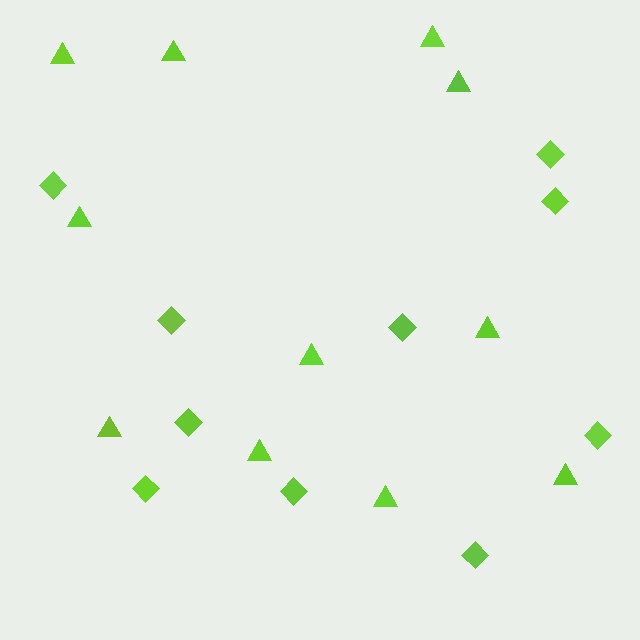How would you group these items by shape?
There are 2 groups: one group of diamonds (10) and one group of triangles (11).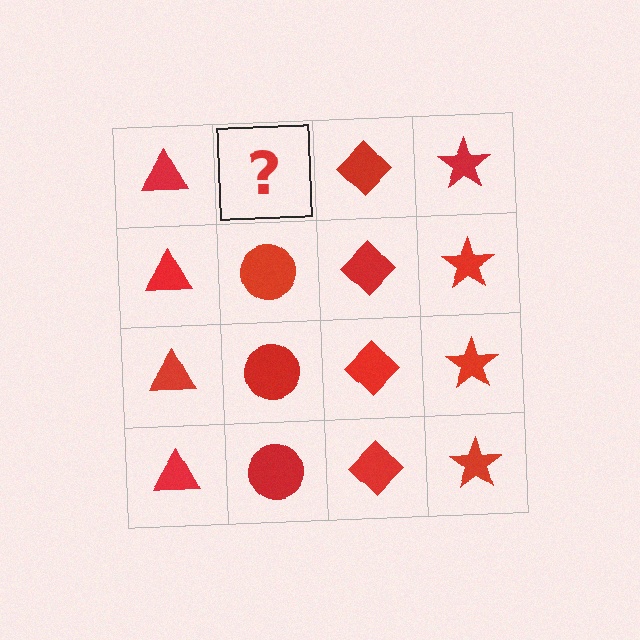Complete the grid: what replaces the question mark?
The question mark should be replaced with a red circle.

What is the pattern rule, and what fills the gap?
The rule is that each column has a consistent shape. The gap should be filled with a red circle.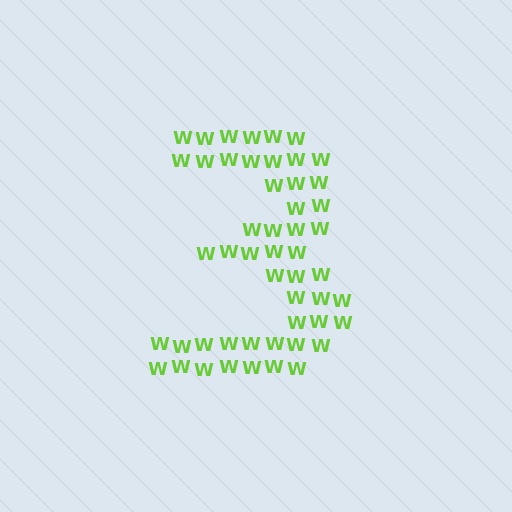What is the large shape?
The large shape is the digit 3.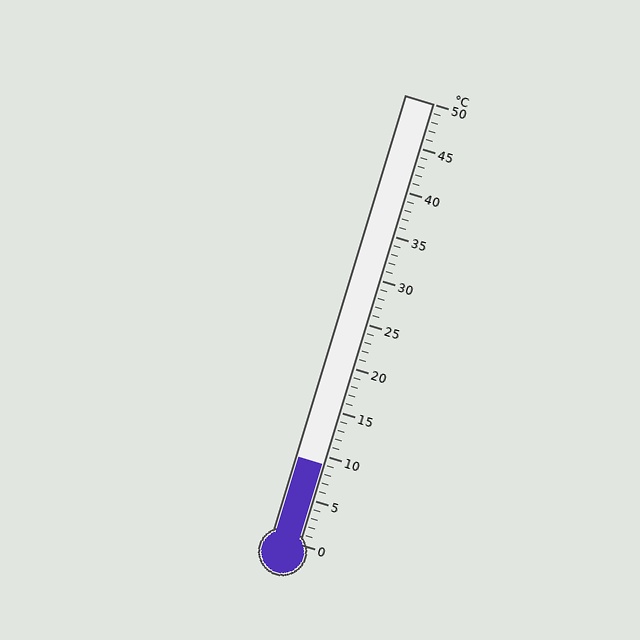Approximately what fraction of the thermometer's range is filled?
The thermometer is filled to approximately 20% of its range.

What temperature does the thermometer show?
The thermometer shows approximately 9°C.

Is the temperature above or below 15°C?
The temperature is below 15°C.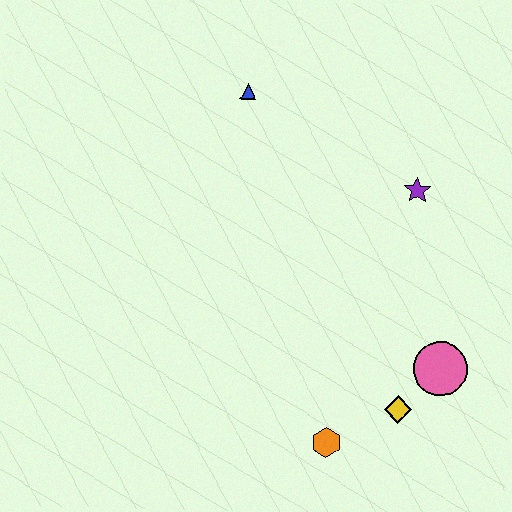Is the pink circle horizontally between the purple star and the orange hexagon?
No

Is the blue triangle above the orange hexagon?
Yes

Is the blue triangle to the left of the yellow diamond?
Yes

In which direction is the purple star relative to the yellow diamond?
The purple star is above the yellow diamond.